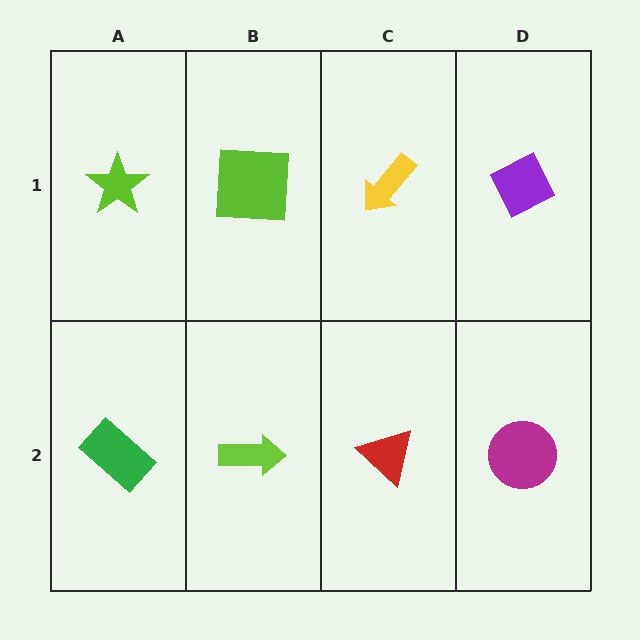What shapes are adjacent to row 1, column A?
A green rectangle (row 2, column A), a lime square (row 1, column B).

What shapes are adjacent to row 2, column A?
A lime star (row 1, column A), a lime arrow (row 2, column B).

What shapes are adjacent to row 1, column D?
A magenta circle (row 2, column D), a yellow arrow (row 1, column C).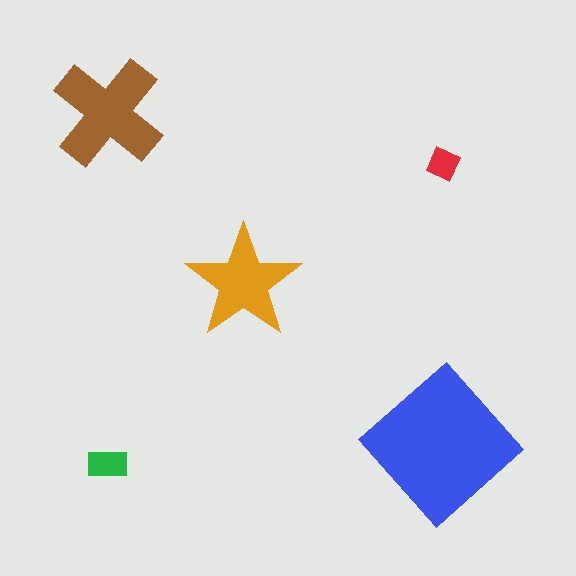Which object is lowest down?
The green rectangle is bottommost.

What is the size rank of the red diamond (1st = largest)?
5th.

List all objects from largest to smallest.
The blue diamond, the brown cross, the orange star, the green rectangle, the red diamond.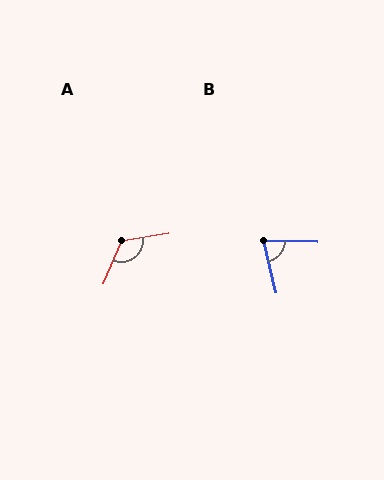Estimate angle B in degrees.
Approximately 74 degrees.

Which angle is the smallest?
B, at approximately 74 degrees.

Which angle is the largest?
A, at approximately 122 degrees.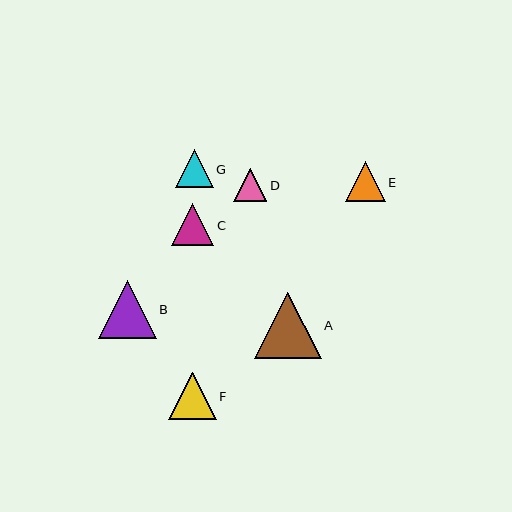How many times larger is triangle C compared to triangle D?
Triangle C is approximately 1.3 times the size of triangle D.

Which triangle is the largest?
Triangle A is the largest with a size of approximately 66 pixels.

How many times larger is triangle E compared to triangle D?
Triangle E is approximately 1.2 times the size of triangle D.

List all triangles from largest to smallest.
From largest to smallest: A, B, F, C, E, G, D.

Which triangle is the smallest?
Triangle D is the smallest with a size of approximately 33 pixels.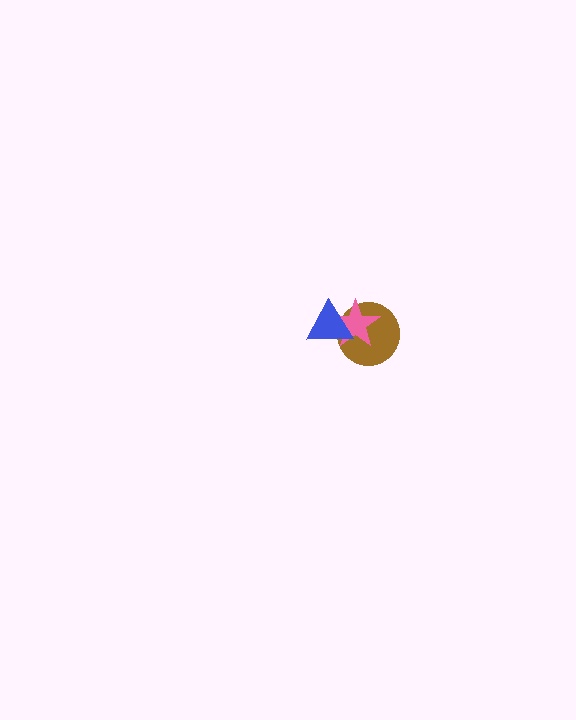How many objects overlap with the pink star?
2 objects overlap with the pink star.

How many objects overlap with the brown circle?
2 objects overlap with the brown circle.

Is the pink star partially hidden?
Yes, it is partially covered by another shape.